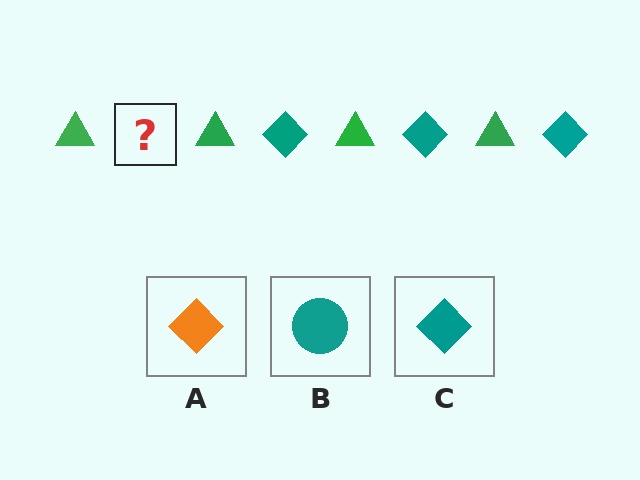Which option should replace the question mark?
Option C.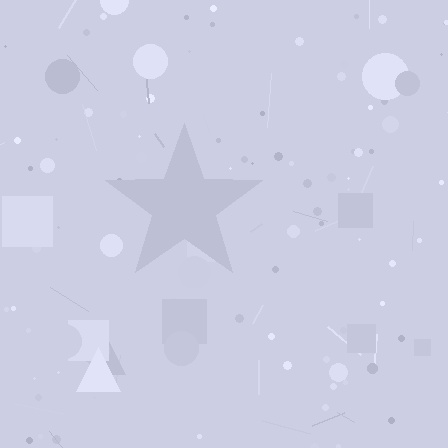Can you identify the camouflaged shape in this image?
The camouflaged shape is a star.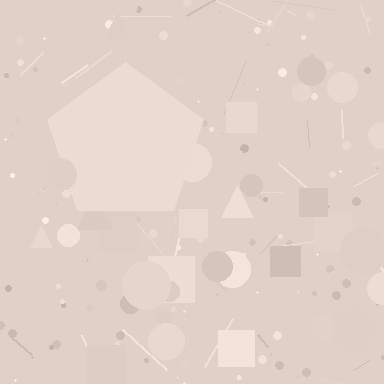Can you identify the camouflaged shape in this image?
The camouflaged shape is a pentagon.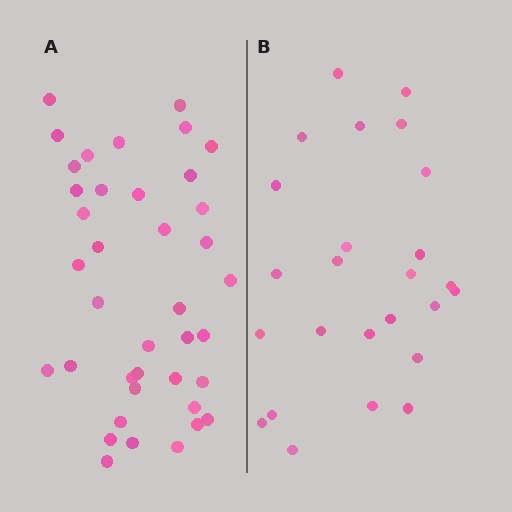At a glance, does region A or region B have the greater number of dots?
Region A (the left region) has more dots.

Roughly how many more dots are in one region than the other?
Region A has approximately 15 more dots than region B.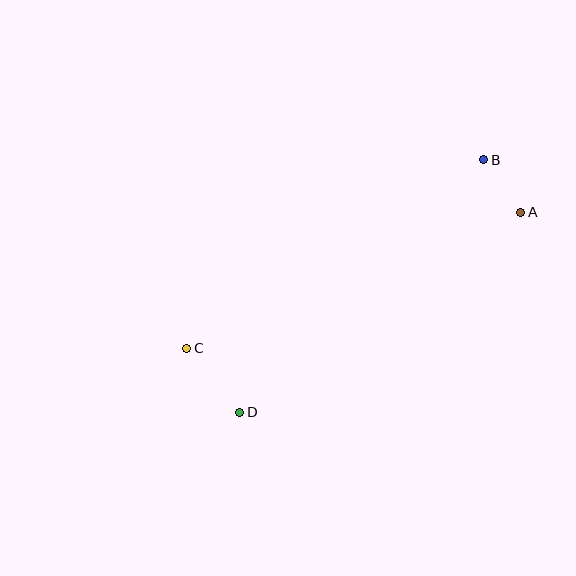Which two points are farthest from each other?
Points A and C are farthest from each other.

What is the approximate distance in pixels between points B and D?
The distance between B and D is approximately 351 pixels.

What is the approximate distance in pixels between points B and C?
The distance between B and C is approximately 352 pixels.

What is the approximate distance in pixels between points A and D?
The distance between A and D is approximately 345 pixels.